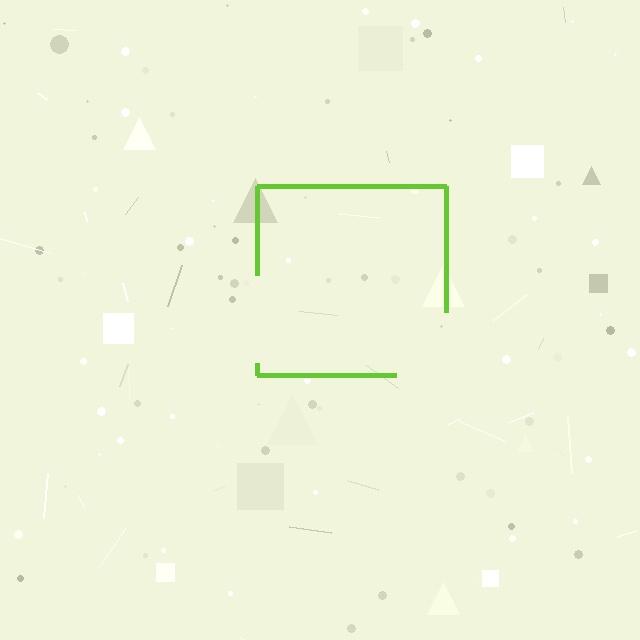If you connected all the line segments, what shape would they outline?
They would outline a square.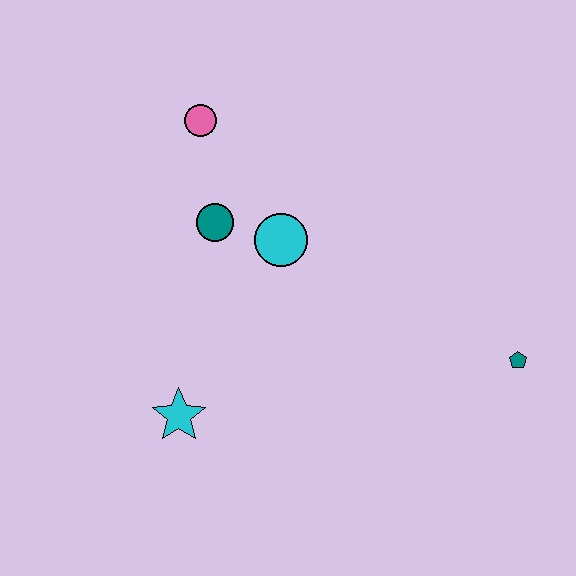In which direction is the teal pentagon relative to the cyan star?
The teal pentagon is to the right of the cyan star.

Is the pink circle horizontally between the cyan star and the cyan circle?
Yes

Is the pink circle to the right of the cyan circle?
No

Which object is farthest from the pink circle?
The teal pentagon is farthest from the pink circle.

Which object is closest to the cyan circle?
The teal circle is closest to the cyan circle.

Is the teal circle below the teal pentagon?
No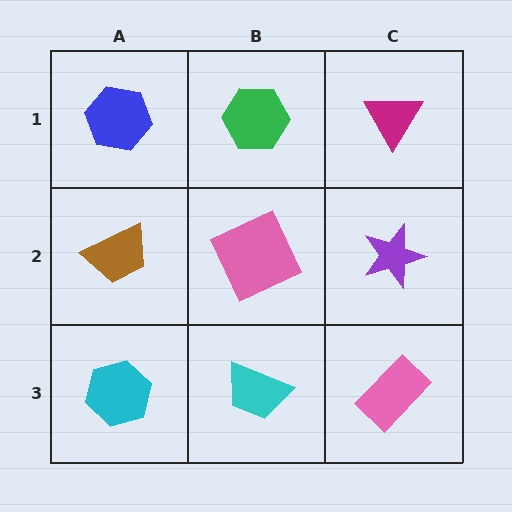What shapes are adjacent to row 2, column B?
A green hexagon (row 1, column B), a cyan trapezoid (row 3, column B), a brown trapezoid (row 2, column A), a purple star (row 2, column C).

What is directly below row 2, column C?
A pink rectangle.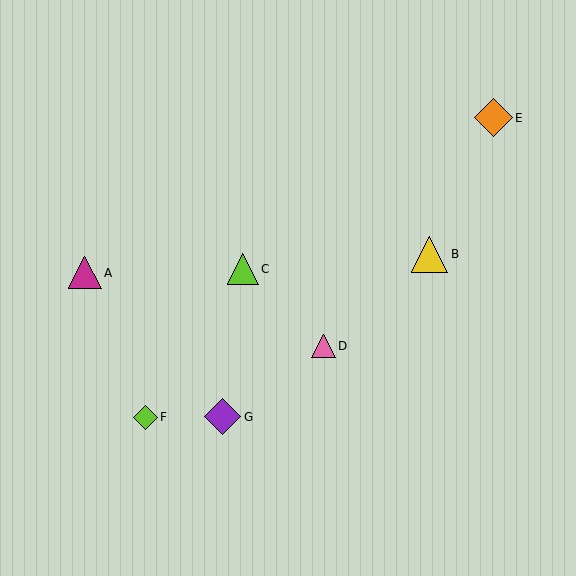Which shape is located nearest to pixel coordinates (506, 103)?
The orange diamond (labeled E) at (493, 118) is nearest to that location.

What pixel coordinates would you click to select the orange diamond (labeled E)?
Click at (493, 118) to select the orange diamond E.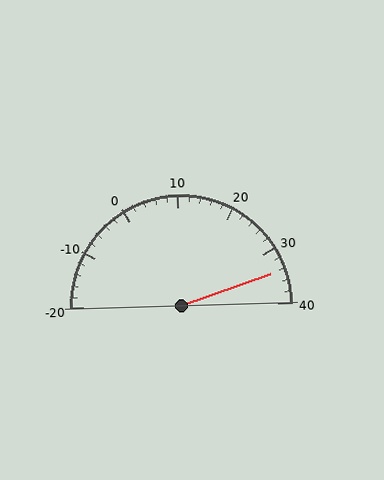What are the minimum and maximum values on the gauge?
The gauge ranges from -20 to 40.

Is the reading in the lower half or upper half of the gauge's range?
The reading is in the upper half of the range (-20 to 40).